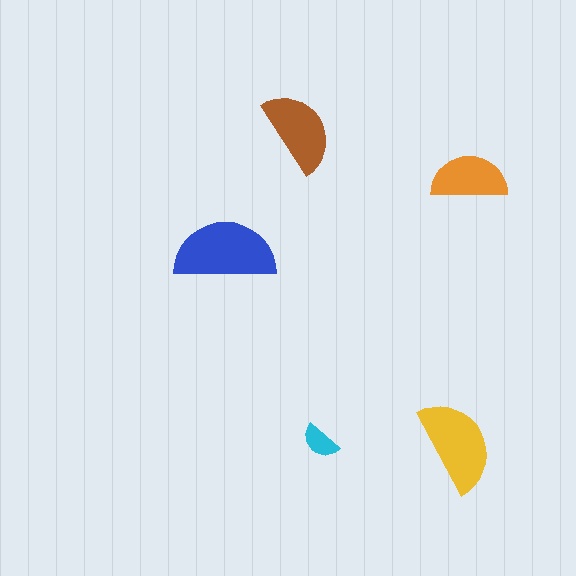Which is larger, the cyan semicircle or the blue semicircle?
The blue one.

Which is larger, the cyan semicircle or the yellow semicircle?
The yellow one.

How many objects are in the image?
There are 5 objects in the image.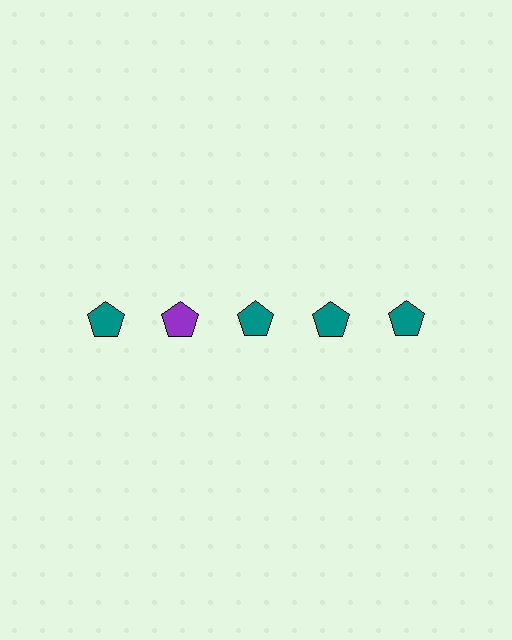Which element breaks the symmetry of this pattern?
The purple pentagon in the top row, second from left column breaks the symmetry. All other shapes are teal pentagons.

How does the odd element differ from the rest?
It has a different color: purple instead of teal.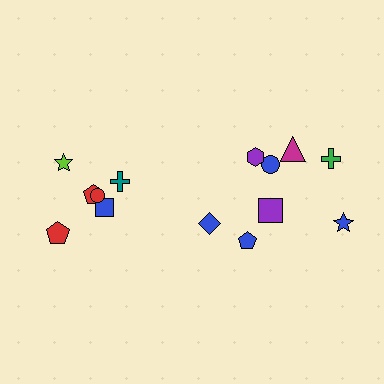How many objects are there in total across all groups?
There are 14 objects.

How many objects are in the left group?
There are 6 objects.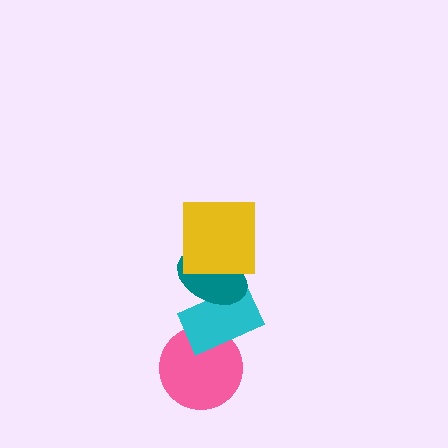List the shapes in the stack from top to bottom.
From top to bottom: the yellow square, the teal ellipse, the cyan rectangle, the pink circle.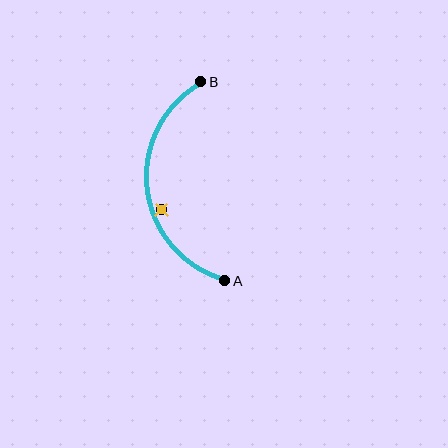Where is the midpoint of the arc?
The arc midpoint is the point on the curve farthest from the straight line joining A and B. It sits to the left of that line.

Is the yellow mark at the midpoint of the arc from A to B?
No — the yellow mark does not lie on the arc at all. It sits slightly inside the curve.